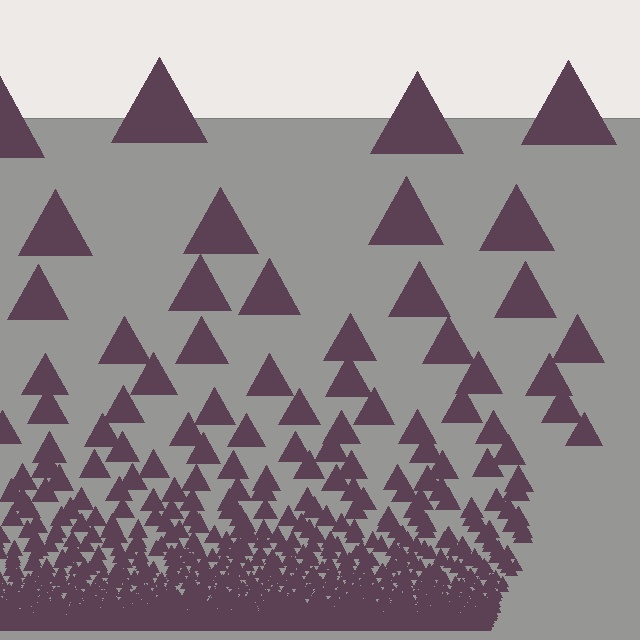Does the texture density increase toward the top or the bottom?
Density increases toward the bottom.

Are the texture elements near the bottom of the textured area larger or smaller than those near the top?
Smaller. The gradient is inverted — elements near the bottom are smaller and denser.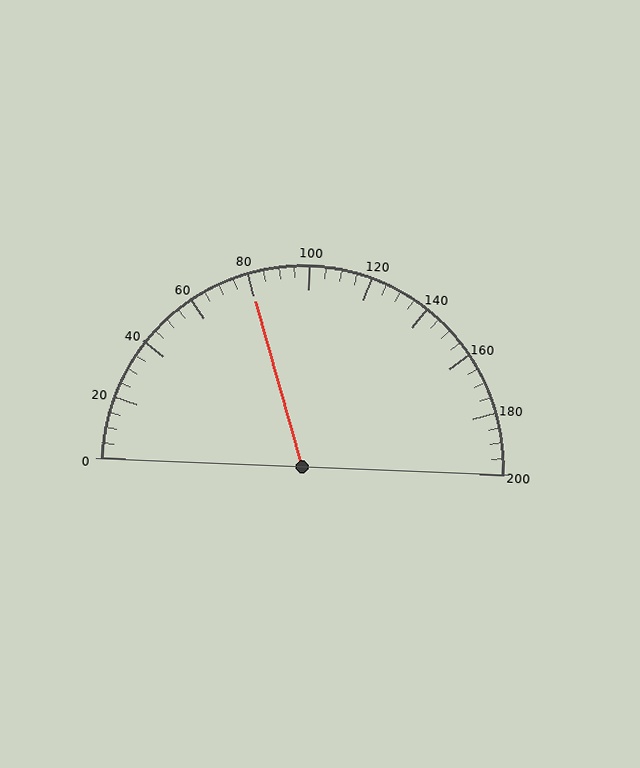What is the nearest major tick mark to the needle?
The nearest major tick mark is 80.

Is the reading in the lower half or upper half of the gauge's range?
The reading is in the lower half of the range (0 to 200).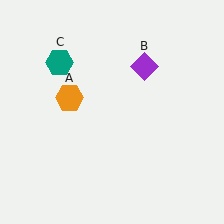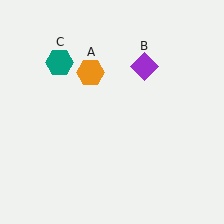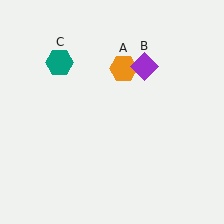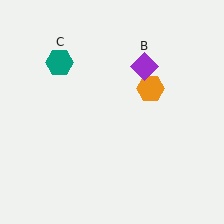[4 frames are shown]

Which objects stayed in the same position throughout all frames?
Purple diamond (object B) and teal hexagon (object C) remained stationary.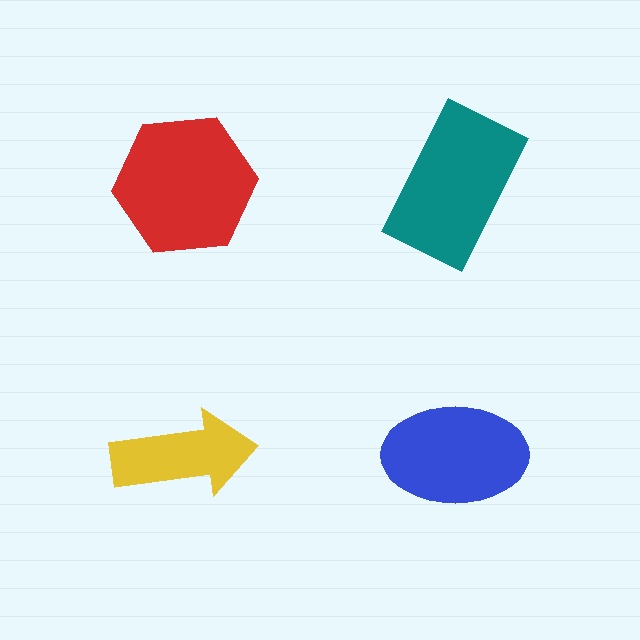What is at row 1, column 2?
A teal rectangle.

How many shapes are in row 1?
2 shapes.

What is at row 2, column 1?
A yellow arrow.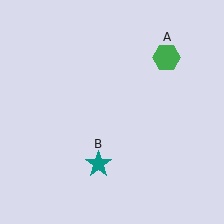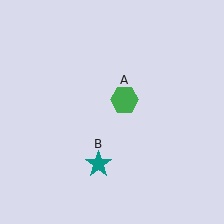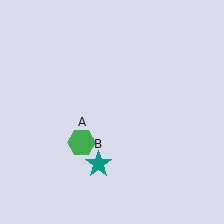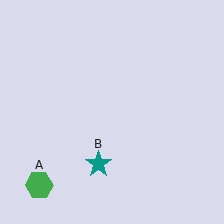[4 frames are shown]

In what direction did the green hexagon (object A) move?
The green hexagon (object A) moved down and to the left.